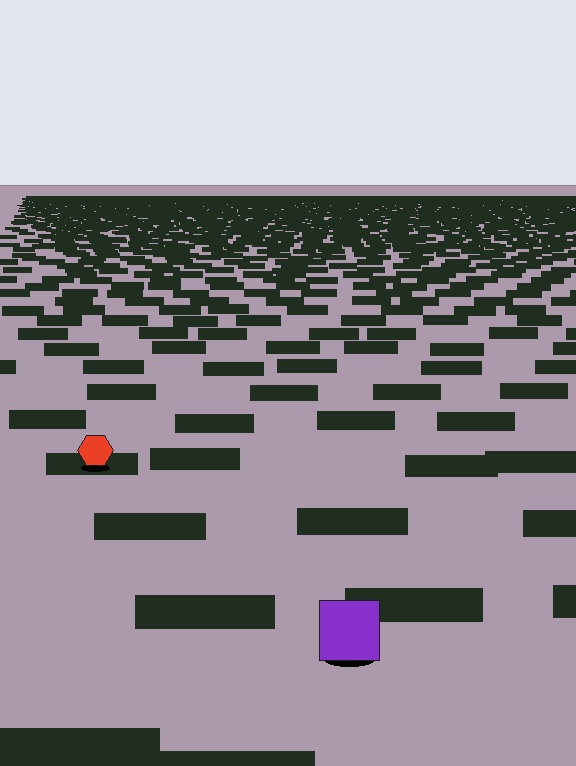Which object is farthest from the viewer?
The red hexagon is farthest from the viewer. It appears smaller and the ground texture around it is denser.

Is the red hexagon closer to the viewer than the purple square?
No. The purple square is closer — you can tell from the texture gradient: the ground texture is coarser near it.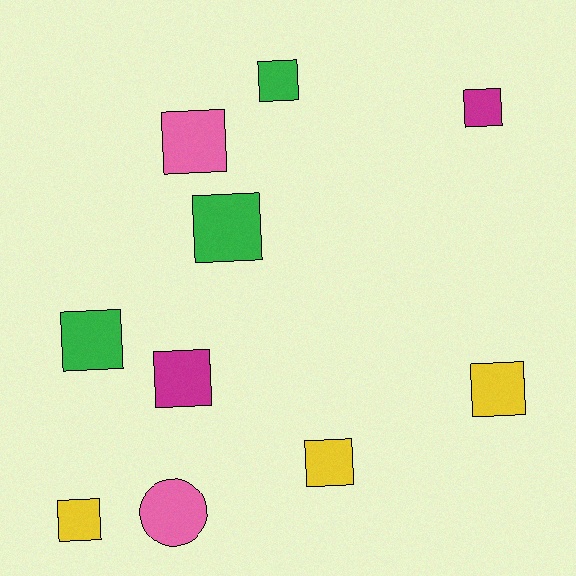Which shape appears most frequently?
Square, with 9 objects.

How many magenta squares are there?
There are 2 magenta squares.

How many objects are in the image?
There are 10 objects.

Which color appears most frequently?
Yellow, with 3 objects.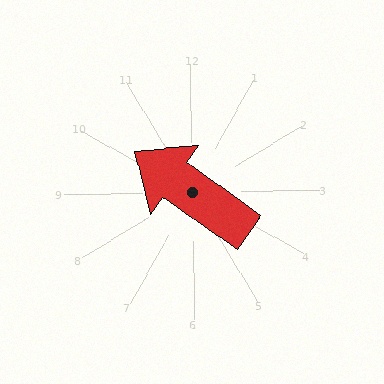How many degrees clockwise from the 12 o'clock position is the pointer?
Approximately 306 degrees.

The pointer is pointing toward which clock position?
Roughly 10 o'clock.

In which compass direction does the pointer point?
Northwest.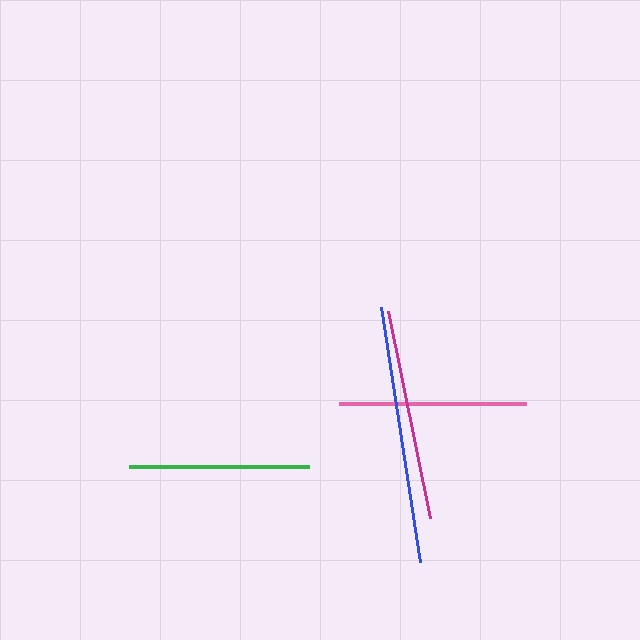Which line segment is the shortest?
The green line is the shortest at approximately 180 pixels.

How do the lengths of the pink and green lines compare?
The pink and green lines are approximately the same length.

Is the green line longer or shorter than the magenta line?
The magenta line is longer than the green line.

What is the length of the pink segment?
The pink segment is approximately 186 pixels long.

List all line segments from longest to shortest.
From longest to shortest: blue, magenta, pink, green.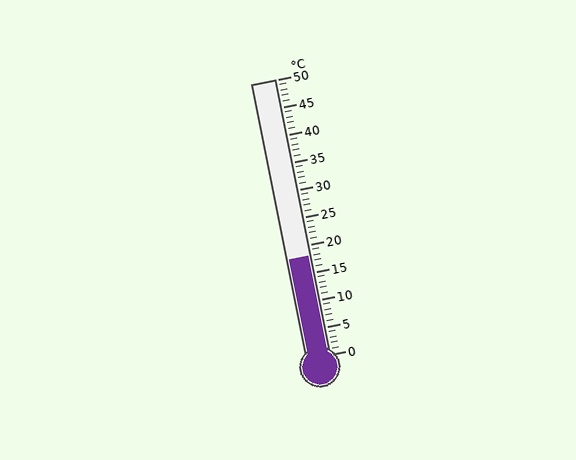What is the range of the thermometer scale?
The thermometer scale ranges from 0°C to 50°C.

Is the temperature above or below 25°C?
The temperature is below 25°C.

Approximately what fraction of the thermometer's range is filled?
The thermometer is filled to approximately 35% of its range.